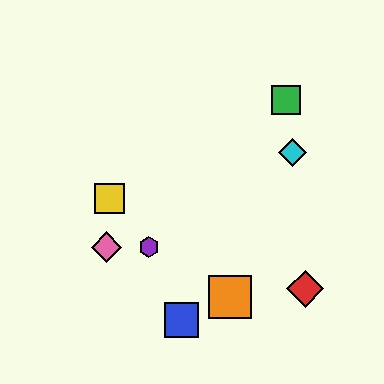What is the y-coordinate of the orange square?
The orange square is at y≈297.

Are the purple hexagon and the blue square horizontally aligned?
No, the purple hexagon is at y≈247 and the blue square is at y≈320.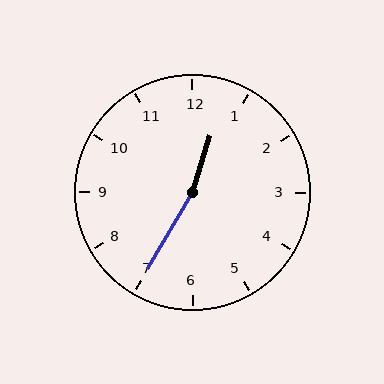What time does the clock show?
12:35.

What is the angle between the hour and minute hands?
Approximately 168 degrees.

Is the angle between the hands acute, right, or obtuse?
It is obtuse.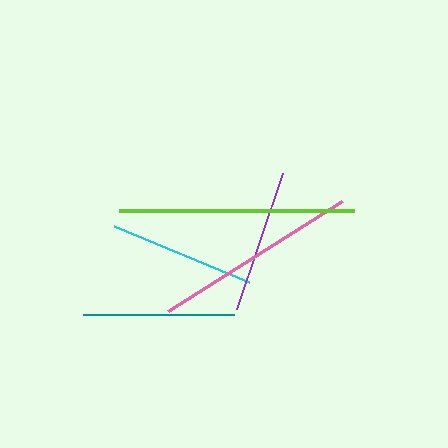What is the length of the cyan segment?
The cyan segment is approximately 145 pixels long.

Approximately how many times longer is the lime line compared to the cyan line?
The lime line is approximately 1.6 times the length of the cyan line.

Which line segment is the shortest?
The purple line is the shortest at approximately 143 pixels.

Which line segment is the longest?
The lime line is the longest at approximately 235 pixels.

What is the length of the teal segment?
The teal segment is approximately 151 pixels long.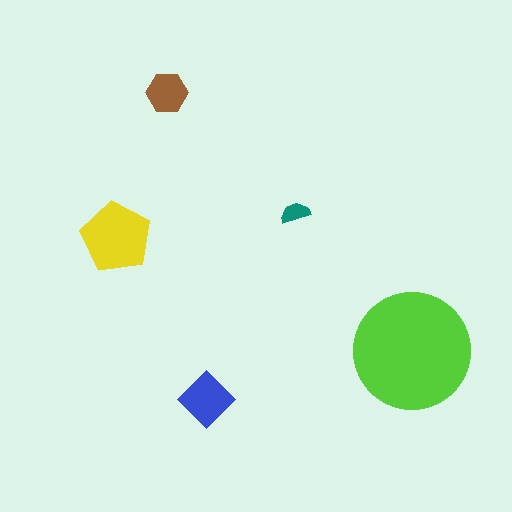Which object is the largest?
The lime circle.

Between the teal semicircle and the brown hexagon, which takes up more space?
The brown hexagon.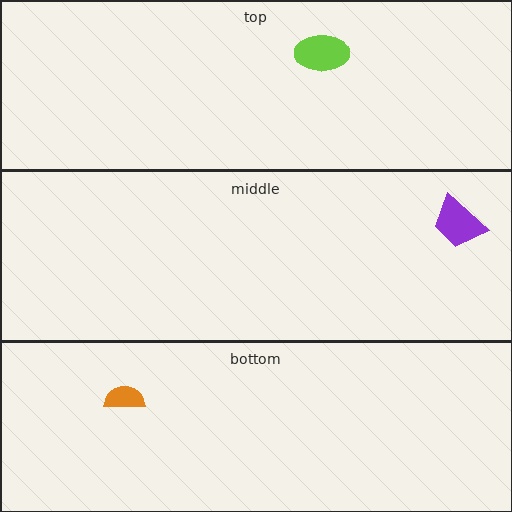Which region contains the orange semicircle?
The bottom region.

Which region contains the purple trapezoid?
The middle region.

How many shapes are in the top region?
1.